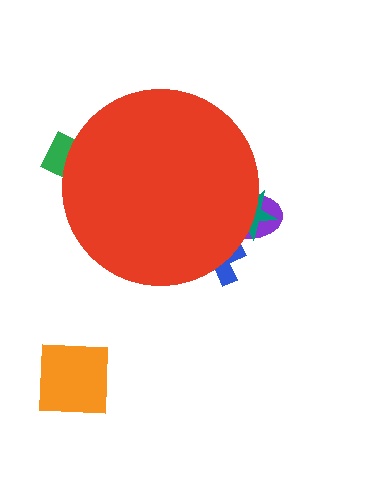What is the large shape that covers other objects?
A red circle.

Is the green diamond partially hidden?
Yes, the green diamond is partially hidden behind the red circle.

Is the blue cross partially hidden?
Yes, the blue cross is partially hidden behind the red circle.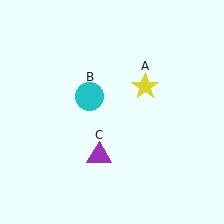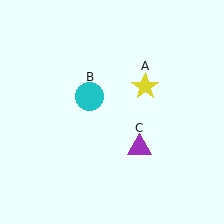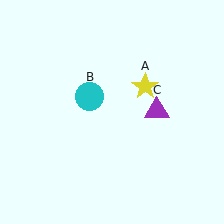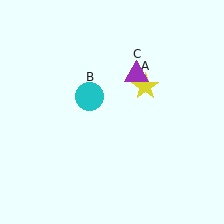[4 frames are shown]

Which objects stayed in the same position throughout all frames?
Yellow star (object A) and cyan circle (object B) remained stationary.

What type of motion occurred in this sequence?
The purple triangle (object C) rotated counterclockwise around the center of the scene.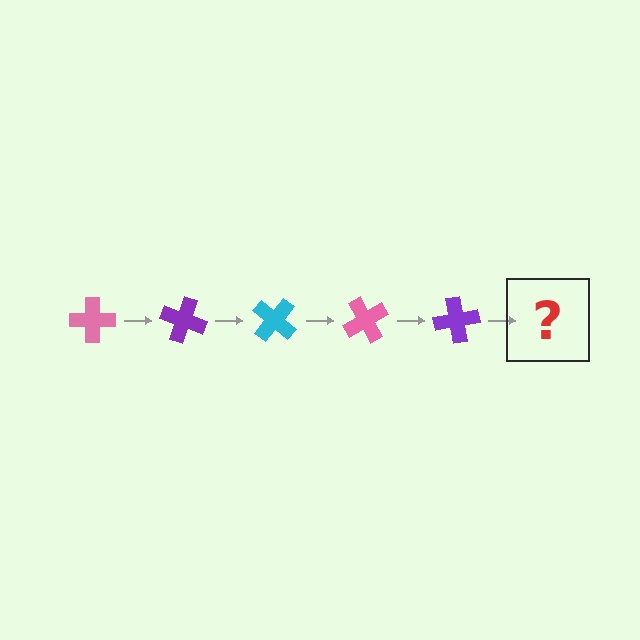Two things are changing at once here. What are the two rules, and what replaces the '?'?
The two rules are that it rotates 20 degrees each step and the color cycles through pink, purple, and cyan. The '?' should be a cyan cross, rotated 100 degrees from the start.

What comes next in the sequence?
The next element should be a cyan cross, rotated 100 degrees from the start.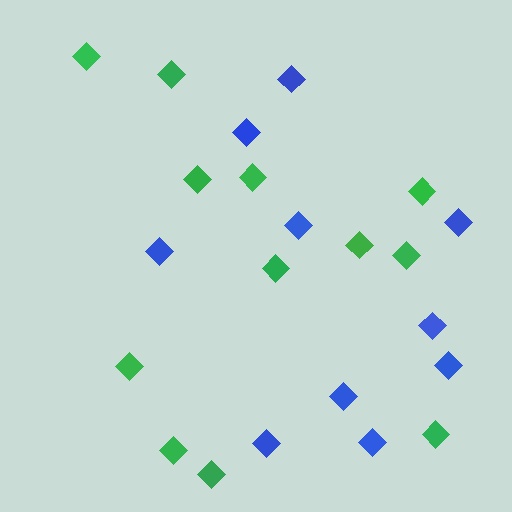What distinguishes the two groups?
There are 2 groups: one group of blue diamonds (10) and one group of green diamonds (12).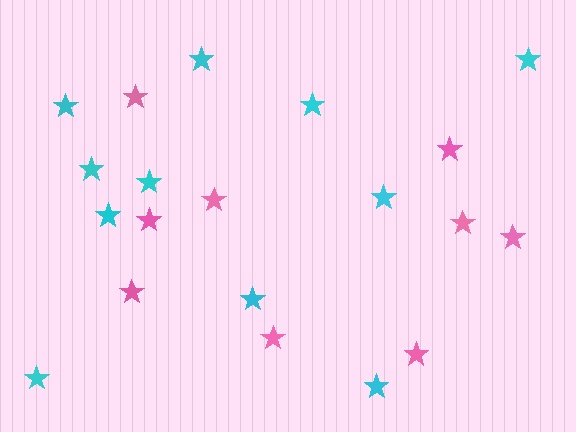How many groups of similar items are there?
There are 2 groups: one group of pink stars (9) and one group of cyan stars (11).